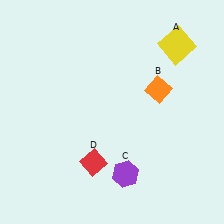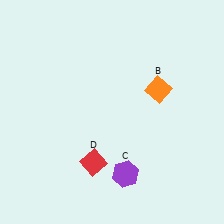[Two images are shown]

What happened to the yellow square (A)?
The yellow square (A) was removed in Image 2. It was in the top-right area of Image 1.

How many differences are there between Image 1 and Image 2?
There is 1 difference between the two images.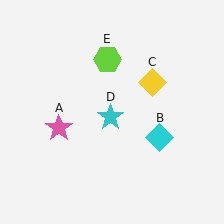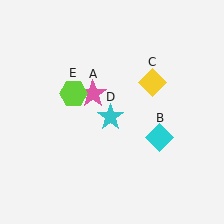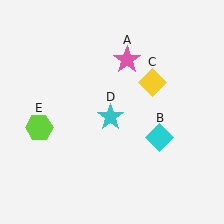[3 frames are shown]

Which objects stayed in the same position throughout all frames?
Cyan diamond (object B) and yellow diamond (object C) and cyan star (object D) remained stationary.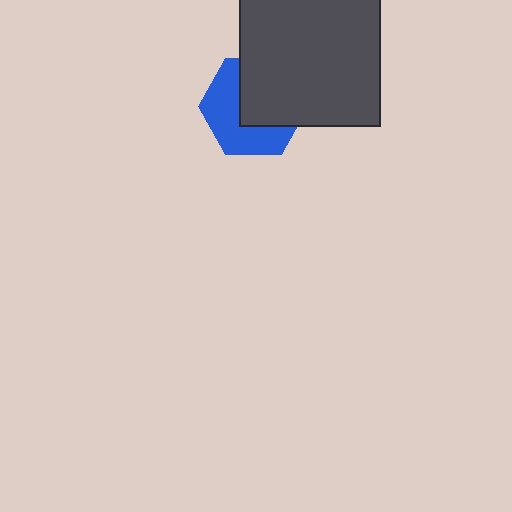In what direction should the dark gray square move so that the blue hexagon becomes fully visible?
The dark gray square should move toward the upper-right. That is the shortest direction to clear the overlap and leave the blue hexagon fully visible.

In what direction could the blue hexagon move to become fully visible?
The blue hexagon could move toward the lower-left. That would shift it out from behind the dark gray square entirely.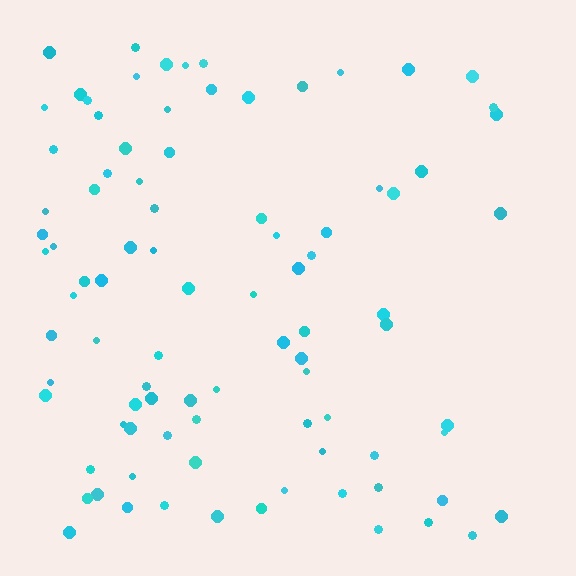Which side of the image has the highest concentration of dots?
The left.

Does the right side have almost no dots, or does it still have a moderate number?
Still a moderate number, just noticeably fewer than the left.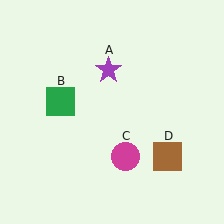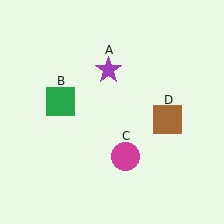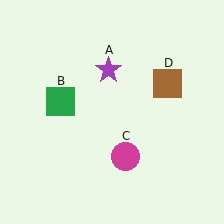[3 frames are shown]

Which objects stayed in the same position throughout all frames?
Purple star (object A) and green square (object B) and magenta circle (object C) remained stationary.